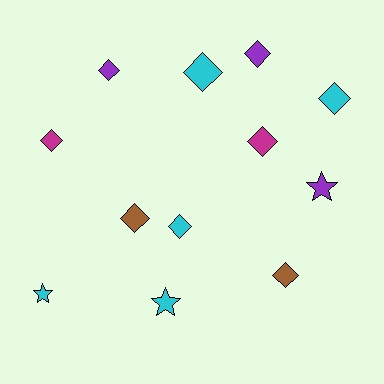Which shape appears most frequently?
Diamond, with 9 objects.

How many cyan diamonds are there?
There are 3 cyan diamonds.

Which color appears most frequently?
Cyan, with 5 objects.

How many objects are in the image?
There are 12 objects.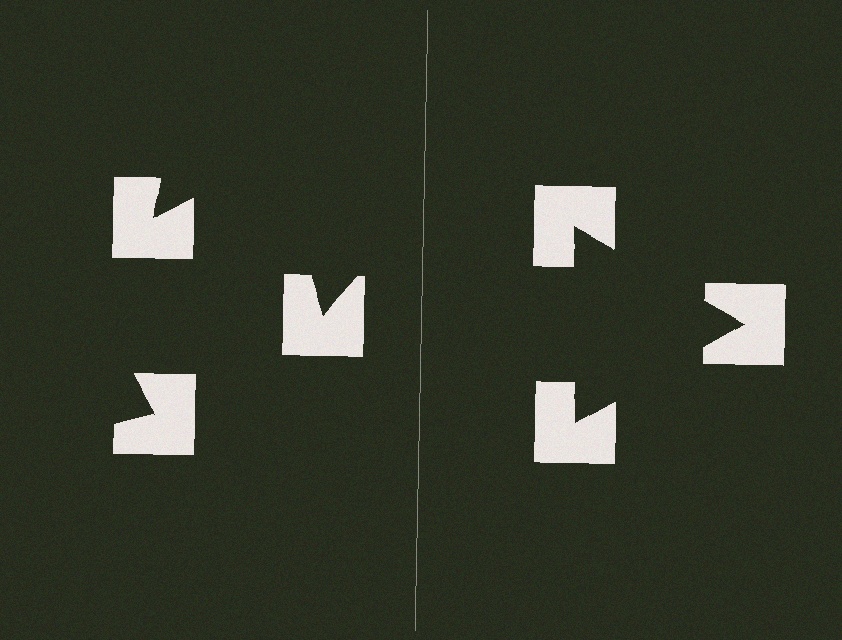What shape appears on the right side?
An illusory triangle.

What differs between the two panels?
The notched squares are positioned identically on both sides; only the wedge orientations differ. On the right they align to a triangle; on the left they are misaligned.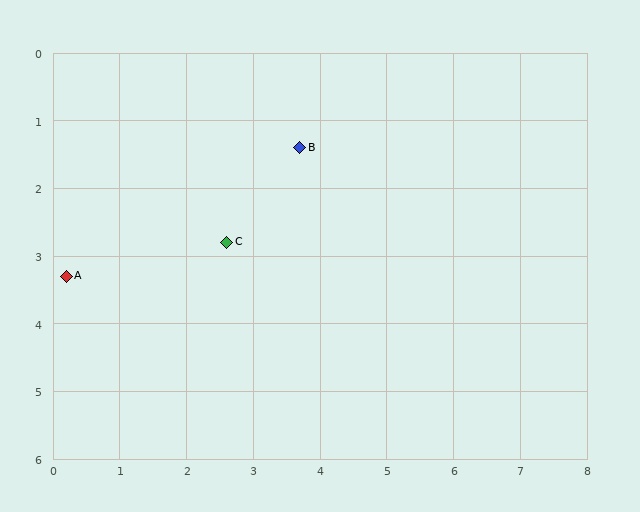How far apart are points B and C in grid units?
Points B and C are about 1.8 grid units apart.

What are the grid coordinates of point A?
Point A is at approximately (0.2, 3.3).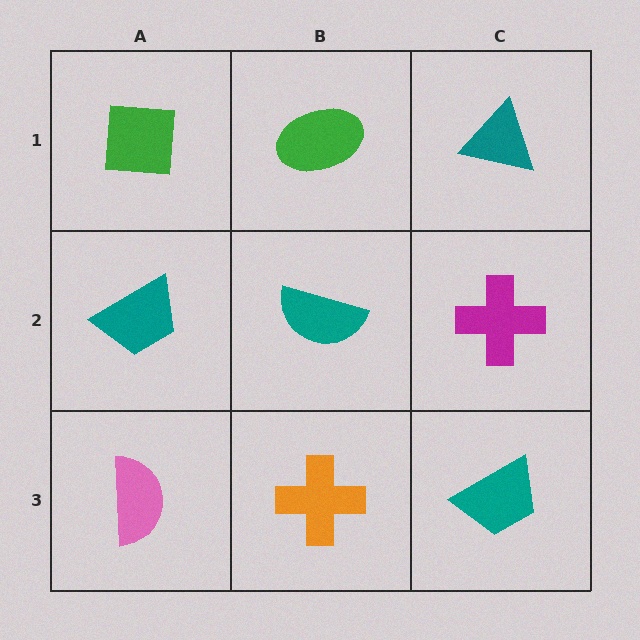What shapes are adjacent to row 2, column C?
A teal triangle (row 1, column C), a teal trapezoid (row 3, column C), a teal semicircle (row 2, column B).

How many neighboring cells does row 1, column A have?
2.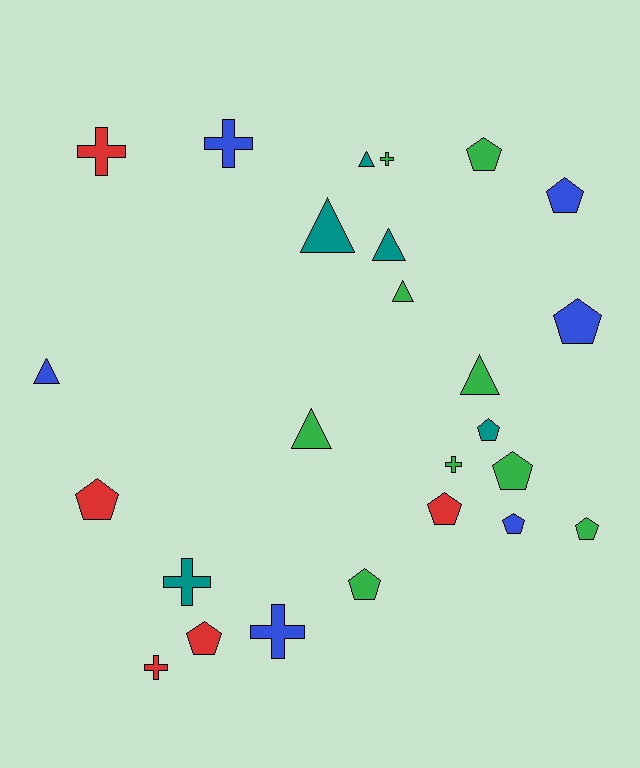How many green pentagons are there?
There are 4 green pentagons.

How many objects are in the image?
There are 25 objects.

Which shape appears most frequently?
Pentagon, with 11 objects.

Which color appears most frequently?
Green, with 9 objects.